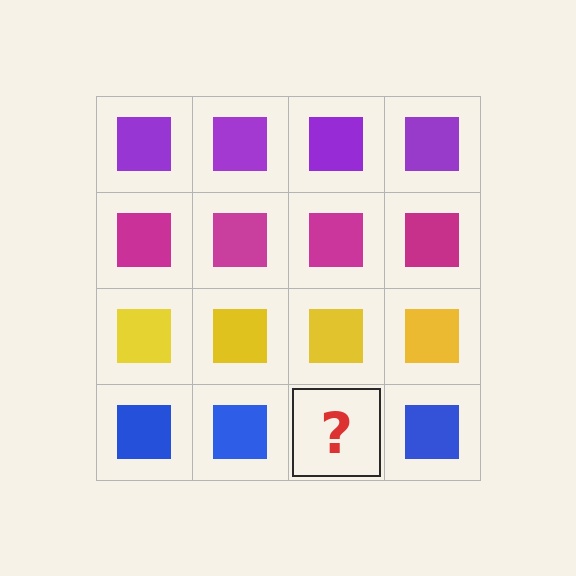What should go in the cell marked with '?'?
The missing cell should contain a blue square.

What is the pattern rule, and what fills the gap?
The rule is that each row has a consistent color. The gap should be filled with a blue square.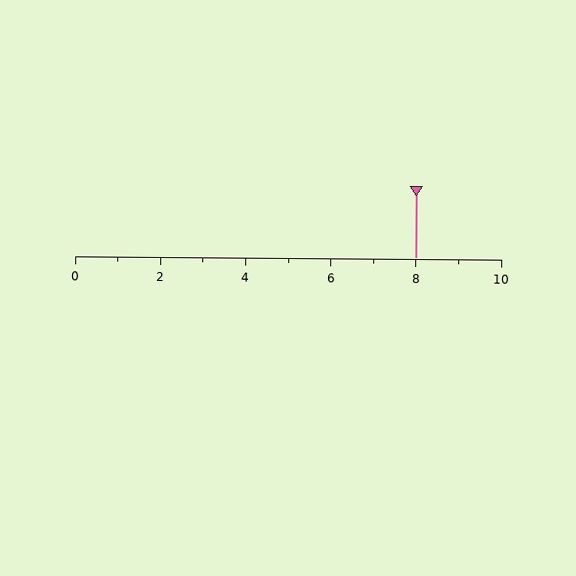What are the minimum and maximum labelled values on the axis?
The axis runs from 0 to 10.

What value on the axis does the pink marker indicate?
The marker indicates approximately 8.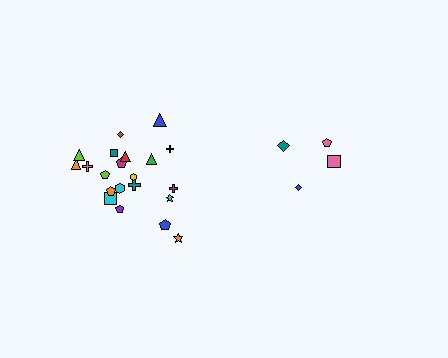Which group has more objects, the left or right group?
The left group.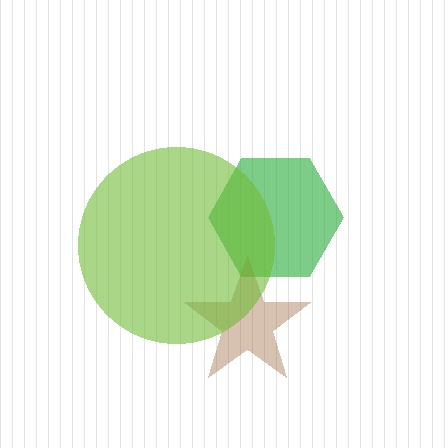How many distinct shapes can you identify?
There are 3 distinct shapes: a green hexagon, a brown star, a lime circle.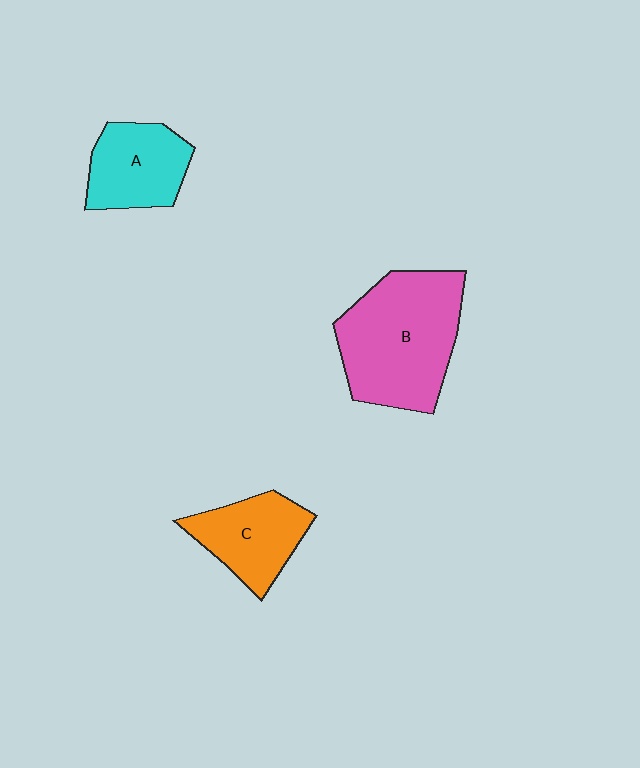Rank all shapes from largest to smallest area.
From largest to smallest: B (pink), C (orange), A (cyan).